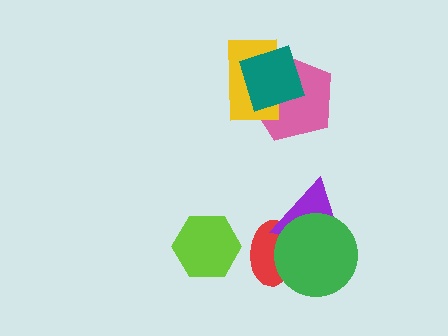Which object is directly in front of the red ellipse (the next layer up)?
The purple triangle is directly in front of the red ellipse.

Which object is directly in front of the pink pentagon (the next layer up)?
The yellow rectangle is directly in front of the pink pentagon.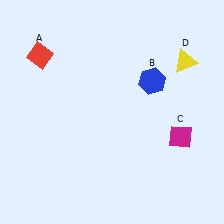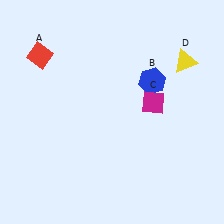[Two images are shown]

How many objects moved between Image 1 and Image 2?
1 object moved between the two images.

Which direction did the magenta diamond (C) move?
The magenta diamond (C) moved up.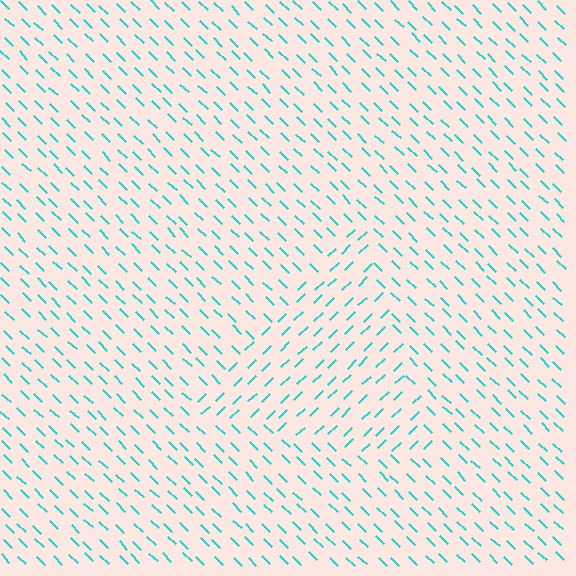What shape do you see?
I see a triangle.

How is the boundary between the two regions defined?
The boundary is defined purely by a change in line orientation (approximately 88 degrees difference). All lines are the same color and thickness.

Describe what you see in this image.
The image is filled with small cyan line segments. A triangle region in the image has lines oriented differently from the surrounding lines, creating a visible texture boundary.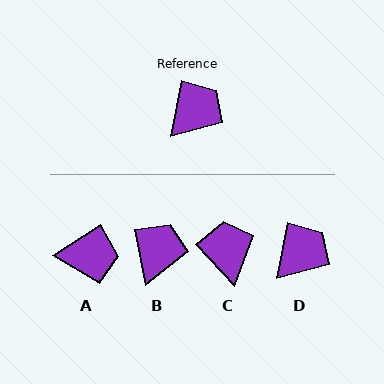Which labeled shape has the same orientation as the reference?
D.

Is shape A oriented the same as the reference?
No, it is off by about 46 degrees.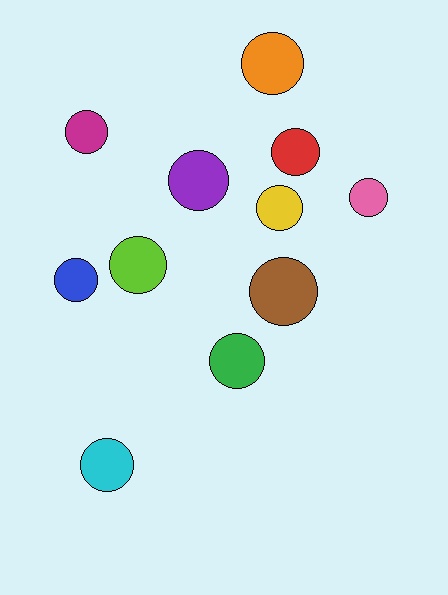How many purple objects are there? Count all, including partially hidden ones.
There is 1 purple object.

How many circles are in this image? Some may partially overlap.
There are 11 circles.